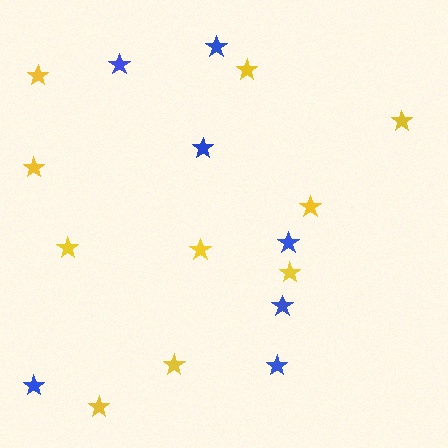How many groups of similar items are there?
There are 2 groups: one group of yellow stars (10) and one group of blue stars (7).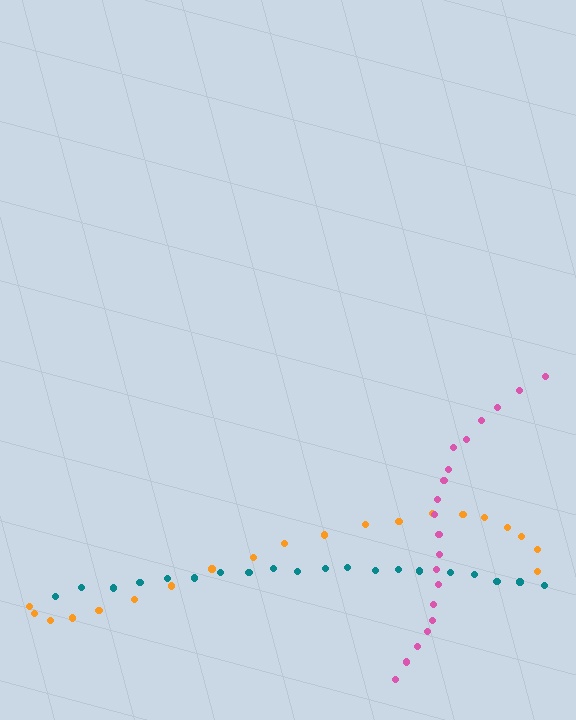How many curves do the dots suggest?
There are 3 distinct paths.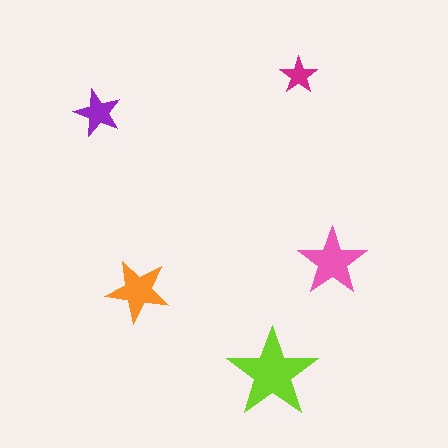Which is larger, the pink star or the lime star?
The lime one.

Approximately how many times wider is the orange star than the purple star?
About 1.5 times wider.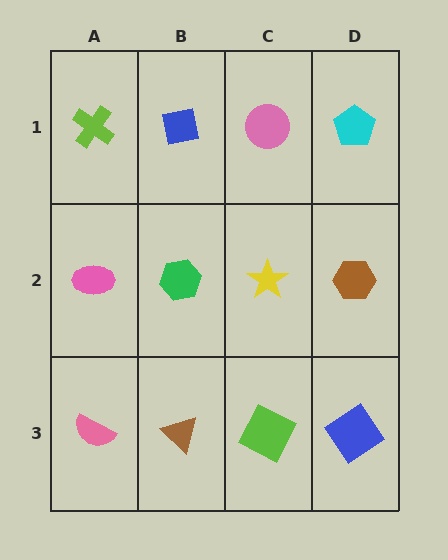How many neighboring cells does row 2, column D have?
3.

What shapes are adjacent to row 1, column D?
A brown hexagon (row 2, column D), a pink circle (row 1, column C).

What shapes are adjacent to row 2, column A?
A lime cross (row 1, column A), a pink semicircle (row 3, column A), a green hexagon (row 2, column B).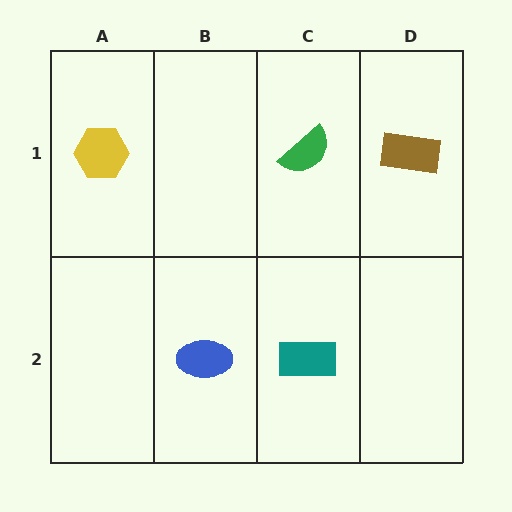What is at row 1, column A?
A yellow hexagon.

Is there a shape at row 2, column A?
No, that cell is empty.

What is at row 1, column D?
A brown rectangle.